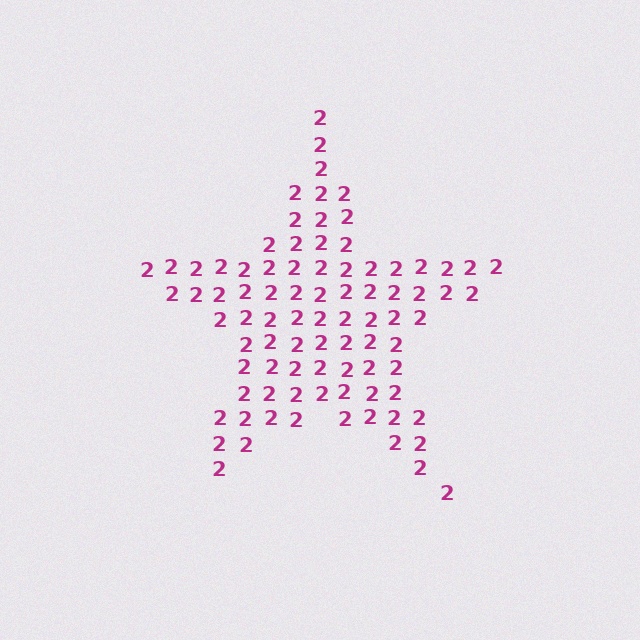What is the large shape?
The large shape is a star.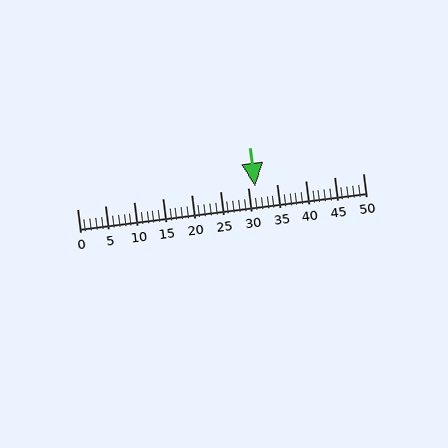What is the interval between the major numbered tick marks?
The major tick marks are spaced 5 units apart.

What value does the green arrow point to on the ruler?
The green arrow points to approximately 31.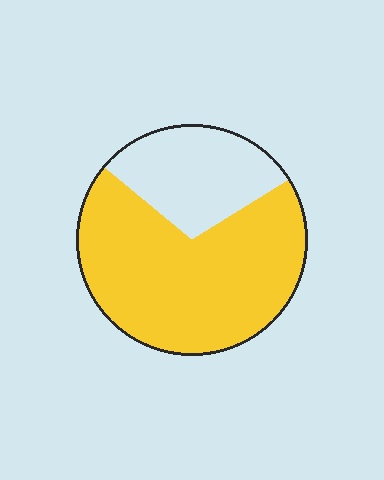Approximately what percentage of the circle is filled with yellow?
Approximately 70%.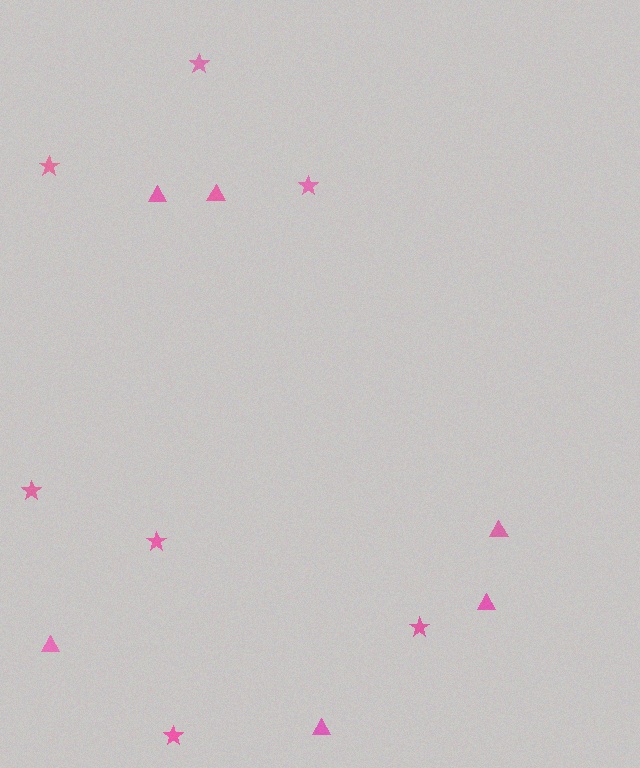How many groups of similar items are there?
There are 2 groups: one group of stars (7) and one group of triangles (6).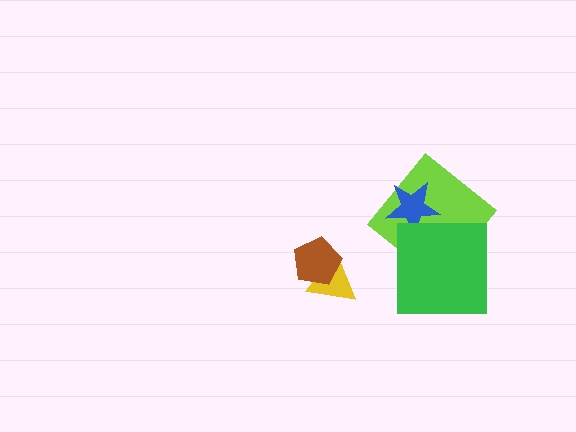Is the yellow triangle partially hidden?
Yes, it is partially covered by another shape.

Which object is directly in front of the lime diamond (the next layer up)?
The blue star is directly in front of the lime diamond.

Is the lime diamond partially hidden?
Yes, it is partially covered by another shape.